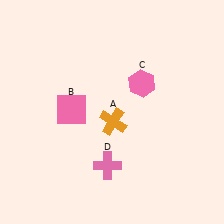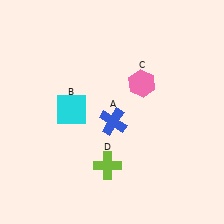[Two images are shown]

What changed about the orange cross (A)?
In Image 1, A is orange. In Image 2, it changed to blue.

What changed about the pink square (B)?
In Image 1, B is pink. In Image 2, it changed to cyan.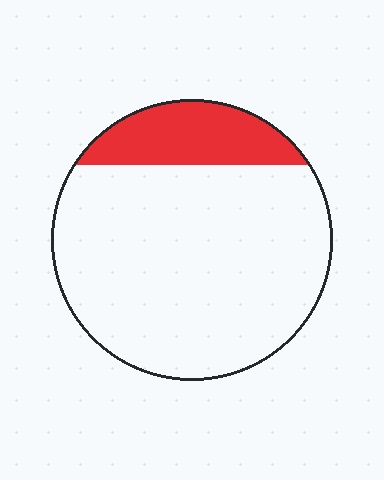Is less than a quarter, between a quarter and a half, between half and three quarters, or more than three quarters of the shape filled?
Less than a quarter.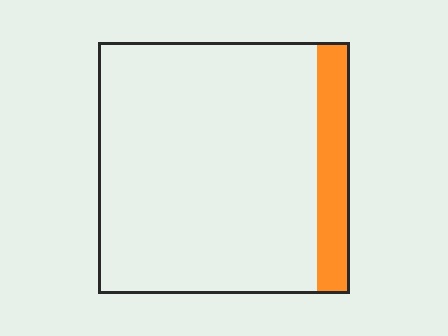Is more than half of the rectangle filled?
No.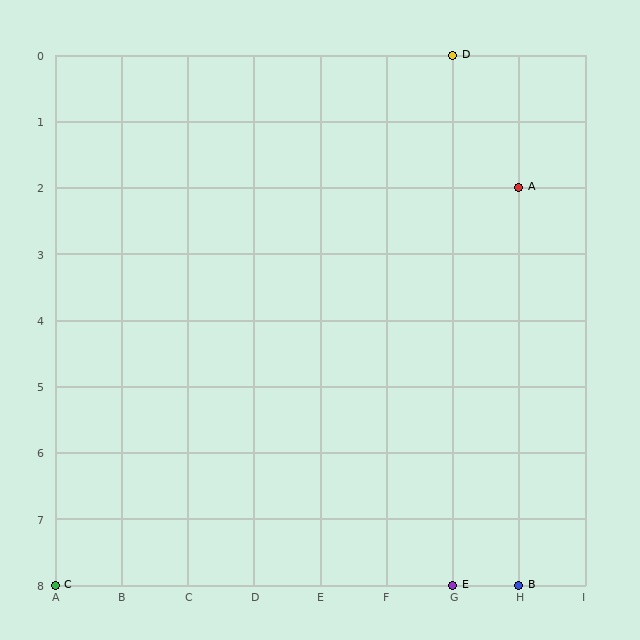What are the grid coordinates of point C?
Point C is at grid coordinates (A, 8).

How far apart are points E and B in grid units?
Points E and B are 1 column apart.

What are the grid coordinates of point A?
Point A is at grid coordinates (H, 2).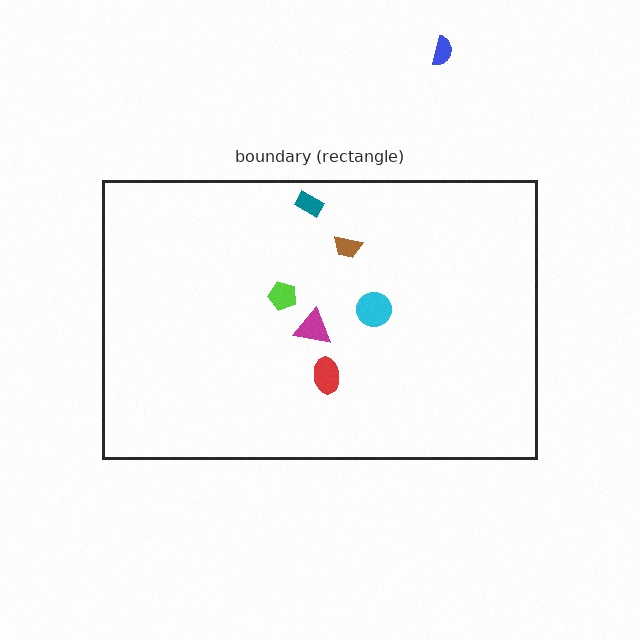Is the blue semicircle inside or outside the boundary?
Outside.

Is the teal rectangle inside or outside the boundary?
Inside.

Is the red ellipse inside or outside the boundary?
Inside.